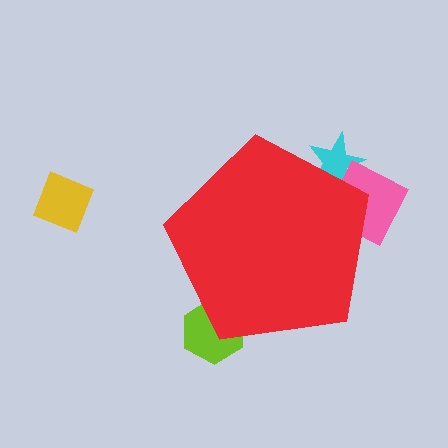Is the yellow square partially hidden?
No, the yellow square is fully visible.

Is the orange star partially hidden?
Yes, the orange star is partially hidden behind the red pentagon.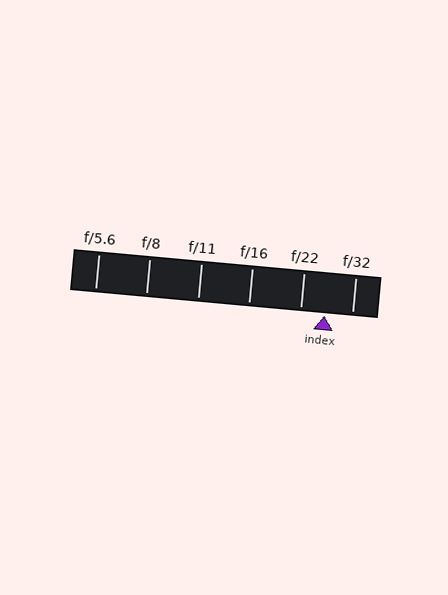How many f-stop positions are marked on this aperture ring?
There are 6 f-stop positions marked.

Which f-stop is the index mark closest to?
The index mark is closest to f/22.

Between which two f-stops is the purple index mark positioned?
The index mark is between f/22 and f/32.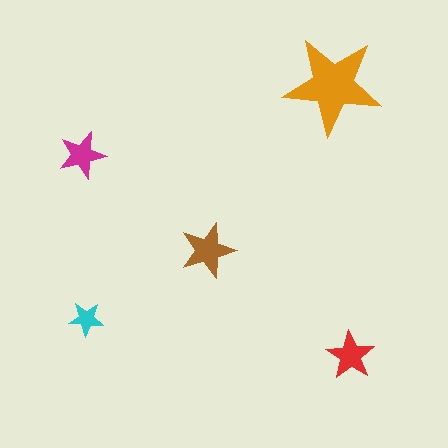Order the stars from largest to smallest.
the orange one, the brown one, the red one, the magenta one, the cyan one.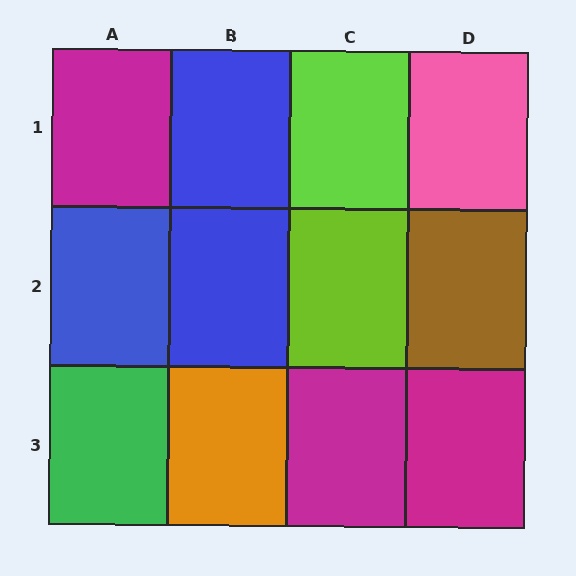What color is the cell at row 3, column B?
Orange.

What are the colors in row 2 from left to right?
Blue, blue, lime, brown.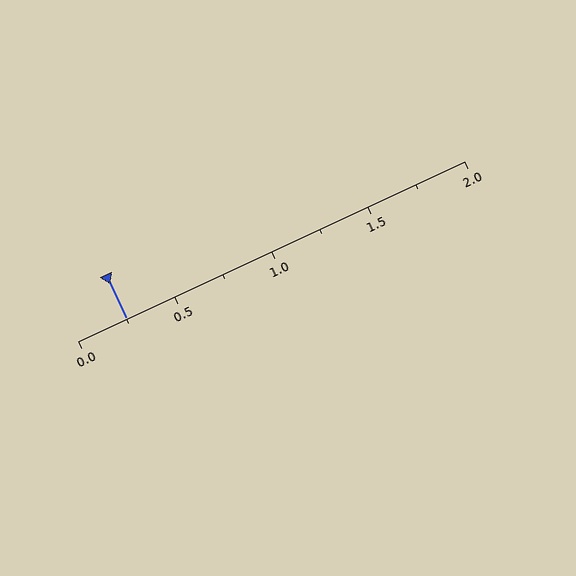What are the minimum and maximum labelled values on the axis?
The axis runs from 0.0 to 2.0.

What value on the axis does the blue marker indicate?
The marker indicates approximately 0.25.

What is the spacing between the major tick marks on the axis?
The major ticks are spaced 0.5 apart.